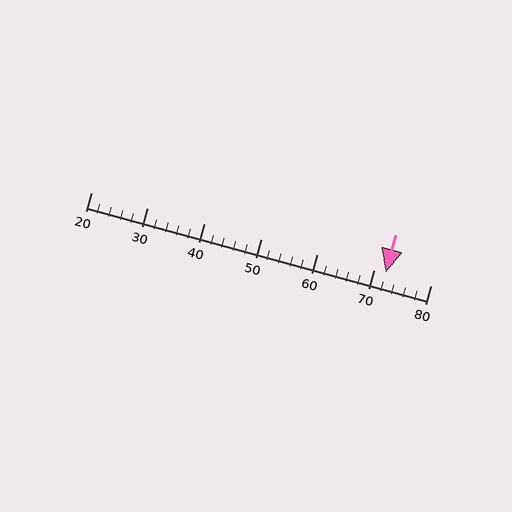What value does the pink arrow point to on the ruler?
The pink arrow points to approximately 72.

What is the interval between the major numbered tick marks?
The major tick marks are spaced 10 units apart.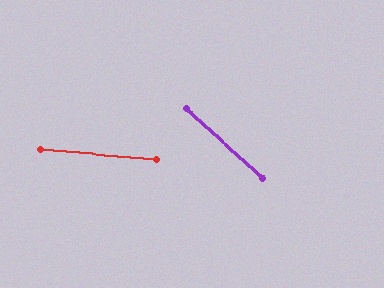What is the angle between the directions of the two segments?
Approximately 37 degrees.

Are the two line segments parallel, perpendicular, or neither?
Neither parallel nor perpendicular — they differ by about 37°.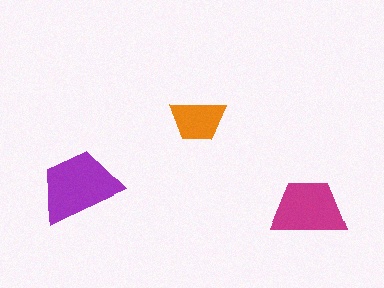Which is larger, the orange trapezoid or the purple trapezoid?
The purple one.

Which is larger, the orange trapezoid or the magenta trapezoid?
The magenta one.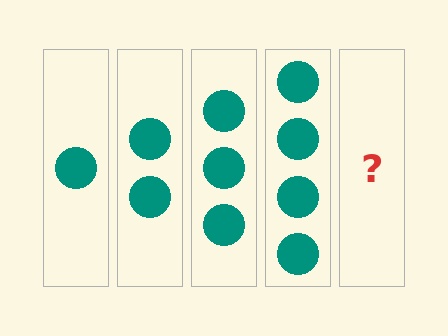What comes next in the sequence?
The next element should be 5 circles.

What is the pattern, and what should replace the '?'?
The pattern is that each step adds one more circle. The '?' should be 5 circles.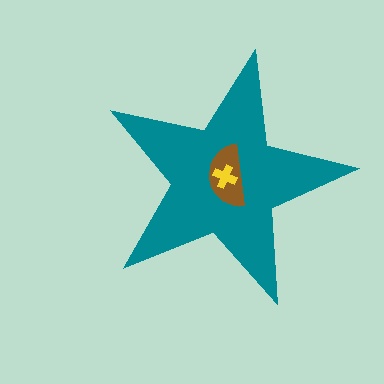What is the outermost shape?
The teal star.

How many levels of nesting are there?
3.